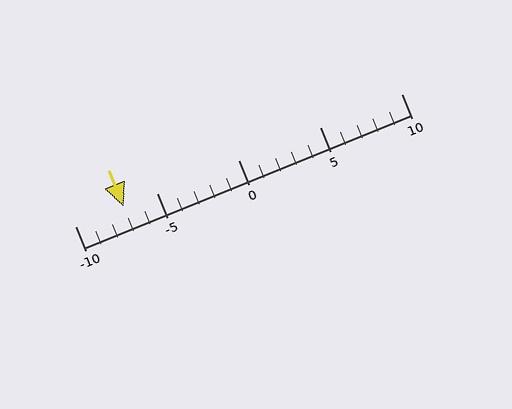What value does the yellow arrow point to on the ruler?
The yellow arrow points to approximately -7.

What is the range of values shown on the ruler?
The ruler shows values from -10 to 10.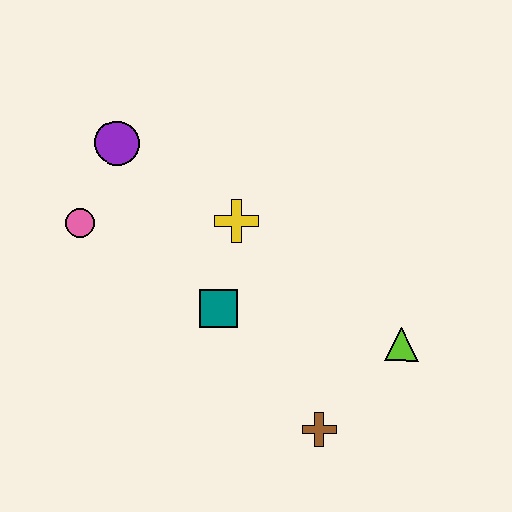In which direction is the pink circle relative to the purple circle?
The pink circle is below the purple circle.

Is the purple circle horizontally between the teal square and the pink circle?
Yes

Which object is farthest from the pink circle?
The lime triangle is farthest from the pink circle.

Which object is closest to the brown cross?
The lime triangle is closest to the brown cross.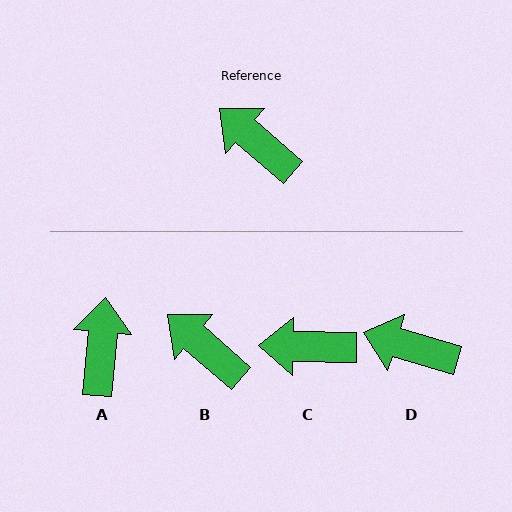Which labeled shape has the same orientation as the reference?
B.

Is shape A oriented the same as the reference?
No, it is off by about 54 degrees.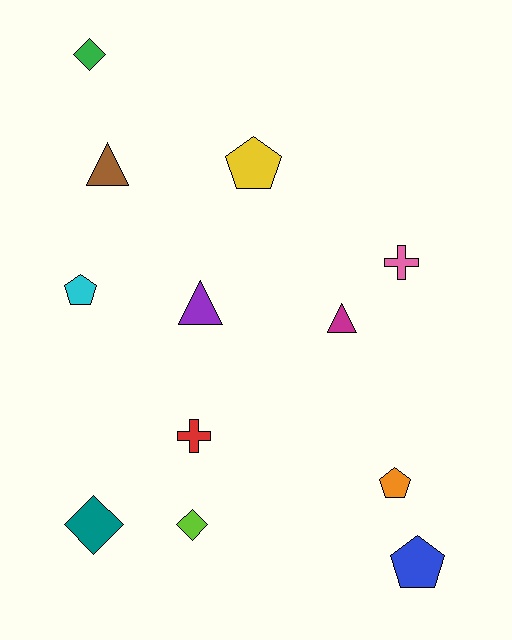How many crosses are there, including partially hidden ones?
There are 2 crosses.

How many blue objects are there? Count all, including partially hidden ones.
There is 1 blue object.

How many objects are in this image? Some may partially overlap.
There are 12 objects.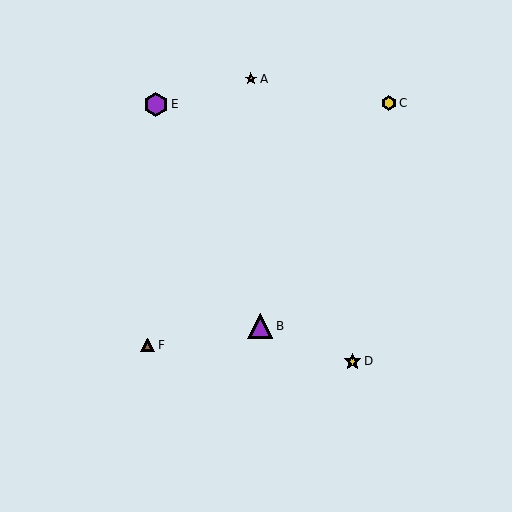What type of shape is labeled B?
Shape B is a purple triangle.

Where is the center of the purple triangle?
The center of the purple triangle is at (260, 326).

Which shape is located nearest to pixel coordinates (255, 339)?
The purple triangle (labeled B) at (260, 326) is nearest to that location.